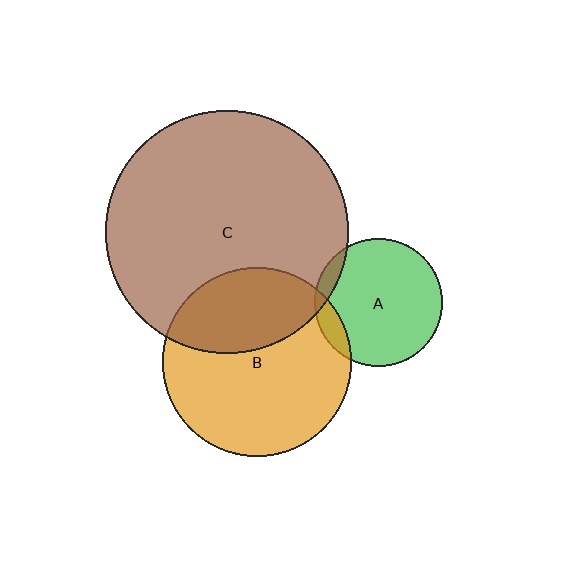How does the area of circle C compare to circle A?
Approximately 3.6 times.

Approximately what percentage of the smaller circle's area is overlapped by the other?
Approximately 35%.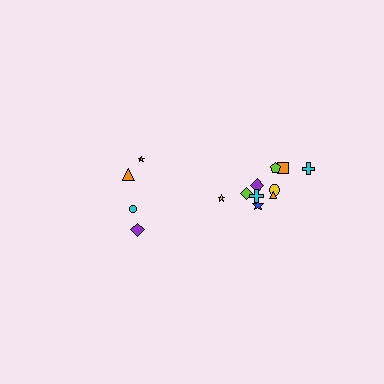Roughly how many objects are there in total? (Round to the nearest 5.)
Roughly 15 objects in total.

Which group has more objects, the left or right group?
The right group.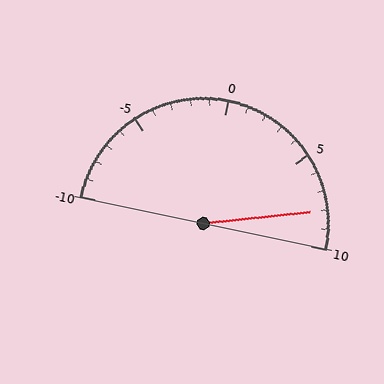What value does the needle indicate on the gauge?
The needle indicates approximately 8.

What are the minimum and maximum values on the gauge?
The gauge ranges from -10 to 10.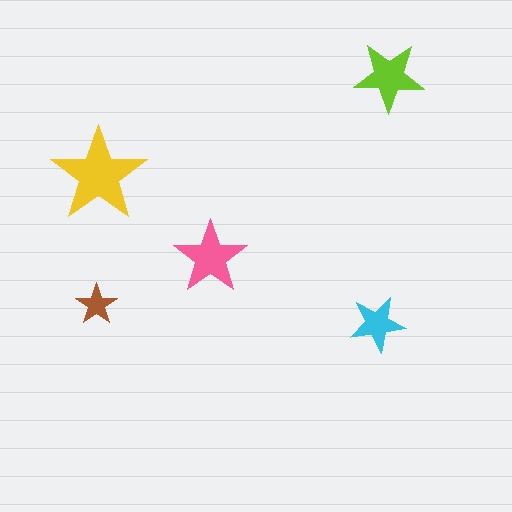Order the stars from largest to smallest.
the yellow one, the pink one, the lime one, the cyan one, the brown one.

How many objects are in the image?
There are 5 objects in the image.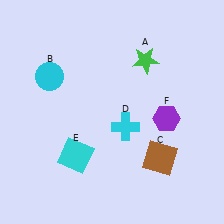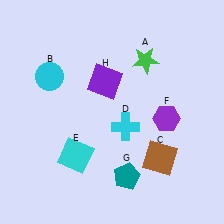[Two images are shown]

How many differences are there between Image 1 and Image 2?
There are 2 differences between the two images.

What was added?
A teal pentagon (G), a purple square (H) were added in Image 2.